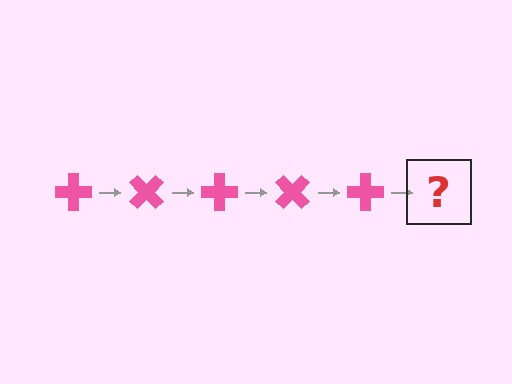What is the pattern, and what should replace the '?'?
The pattern is that the cross rotates 45 degrees each step. The '?' should be a pink cross rotated 225 degrees.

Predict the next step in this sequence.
The next step is a pink cross rotated 225 degrees.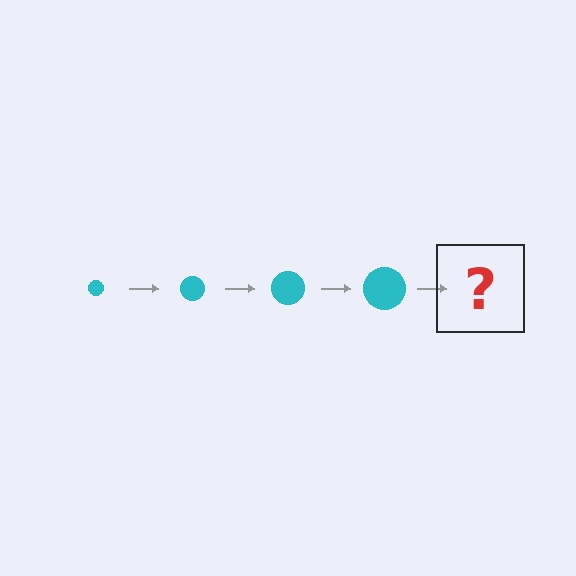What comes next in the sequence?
The next element should be a cyan circle, larger than the previous one.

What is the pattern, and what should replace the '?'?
The pattern is that the circle gets progressively larger each step. The '?' should be a cyan circle, larger than the previous one.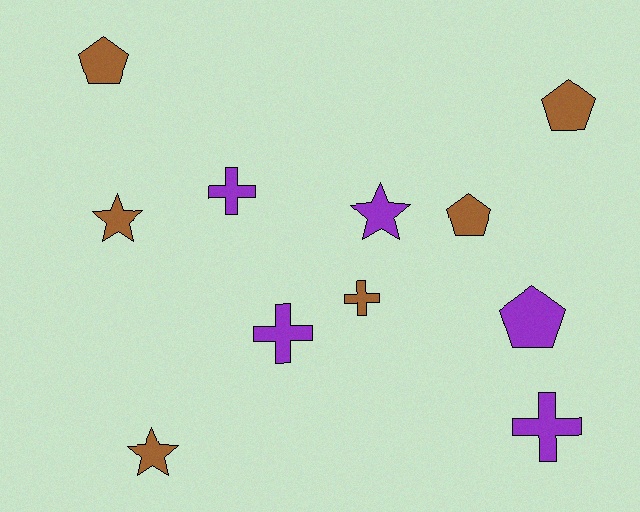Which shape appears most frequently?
Pentagon, with 4 objects.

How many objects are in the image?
There are 11 objects.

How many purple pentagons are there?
There is 1 purple pentagon.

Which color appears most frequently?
Brown, with 6 objects.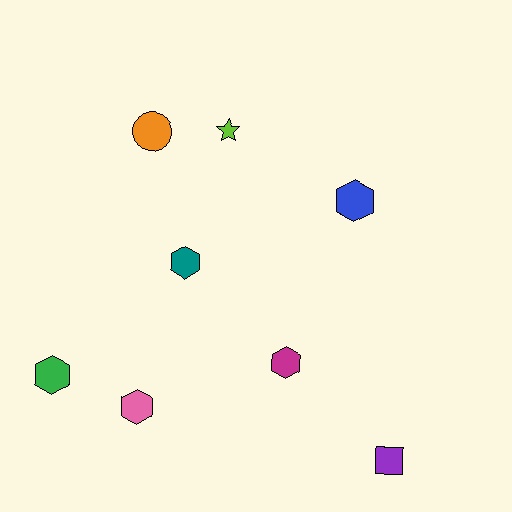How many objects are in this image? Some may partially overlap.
There are 8 objects.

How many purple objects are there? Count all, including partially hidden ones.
There is 1 purple object.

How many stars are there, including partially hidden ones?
There is 1 star.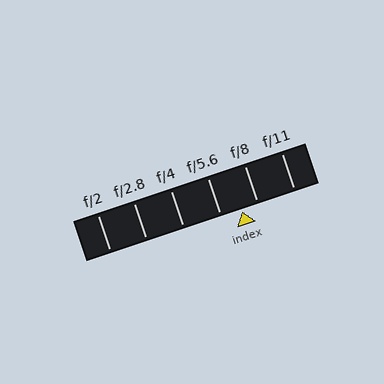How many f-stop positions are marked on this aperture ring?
There are 6 f-stop positions marked.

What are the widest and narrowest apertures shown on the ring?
The widest aperture shown is f/2 and the narrowest is f/11.